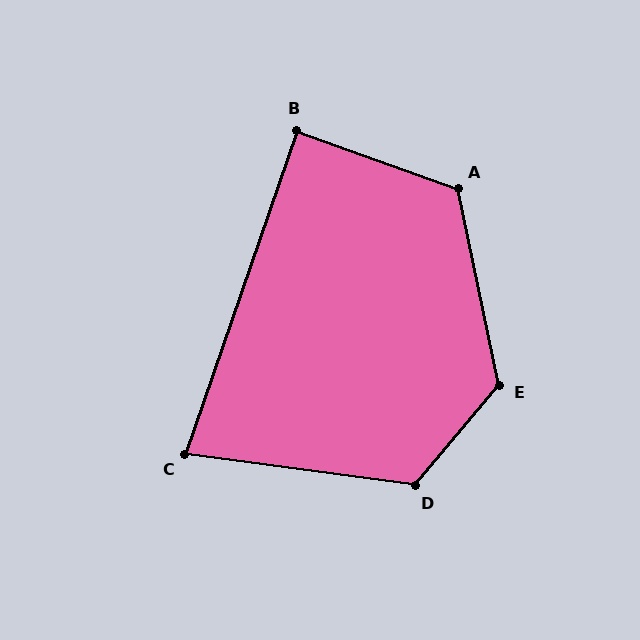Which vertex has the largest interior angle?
E, at approximately 128 degrees.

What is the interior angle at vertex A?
Approximately 121 degrees (obtuse).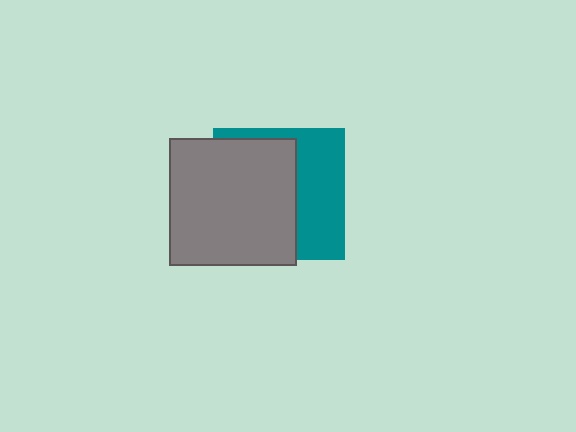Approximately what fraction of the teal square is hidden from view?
Roughly 59% of the teal square is hidden behind the gray square.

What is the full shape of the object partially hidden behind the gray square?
The partially hidden object is a teal square.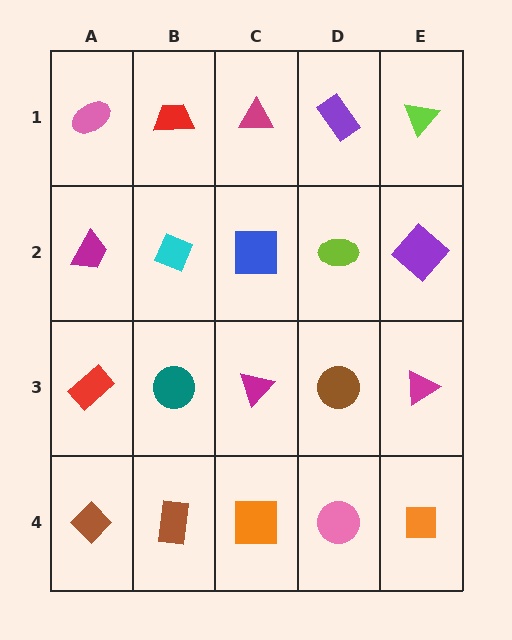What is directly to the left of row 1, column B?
A pink ellipse.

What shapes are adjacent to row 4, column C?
A magenta triangle (row 3, column C), a brown rectangle (row 4, column B), a pink circle (row 4, column D).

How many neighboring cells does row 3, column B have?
4.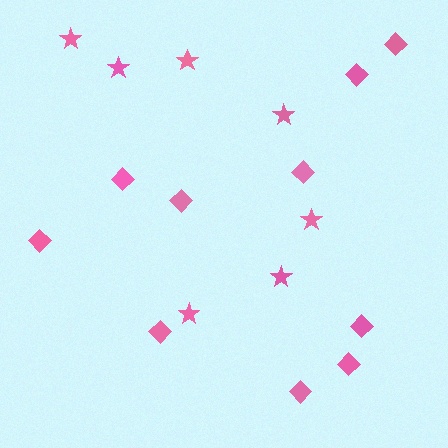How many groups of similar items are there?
There are 2 groups: one group of stars (7) and one group of diamonds (10).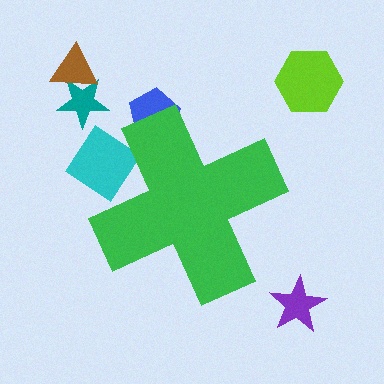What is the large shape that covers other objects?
A green cross.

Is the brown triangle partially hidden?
No, the brown triangle is fully visible.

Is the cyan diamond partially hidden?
Yes, the cyan diamond is partially hidden behind the green cross.